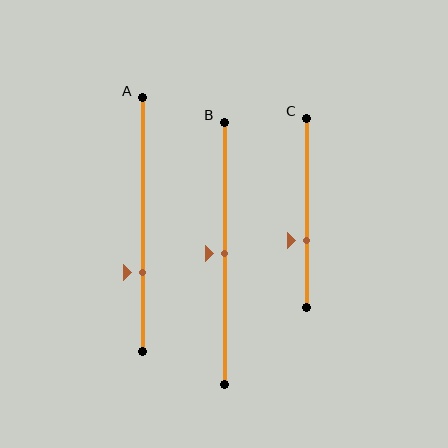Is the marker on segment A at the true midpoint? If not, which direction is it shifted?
No, the marker on segment A is shifted downward by about 19% of the segment length.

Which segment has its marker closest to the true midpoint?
Segment B has its marker closest to the true midpoint.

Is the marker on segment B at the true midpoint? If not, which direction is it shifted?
Yes, the marker on segment B is at the true midpoint.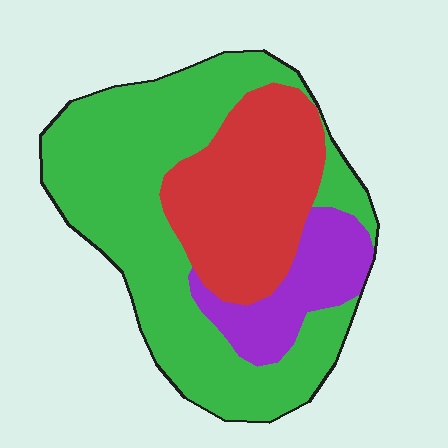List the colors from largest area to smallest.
From largest to smallest: green, red, purple.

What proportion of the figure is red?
Red covers 29% of the figure.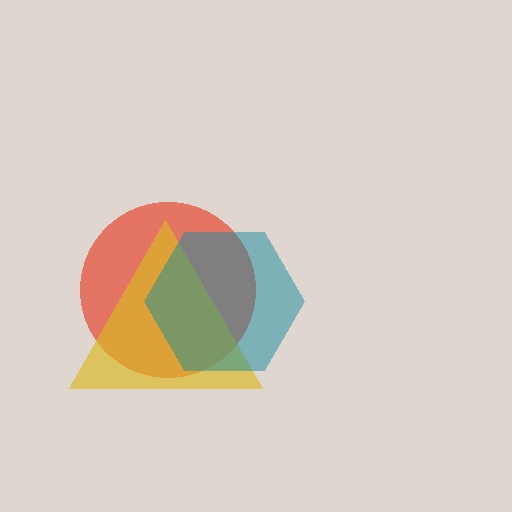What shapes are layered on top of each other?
The layered shapes are: a red circle, a yellow triangle, a teal hexagon.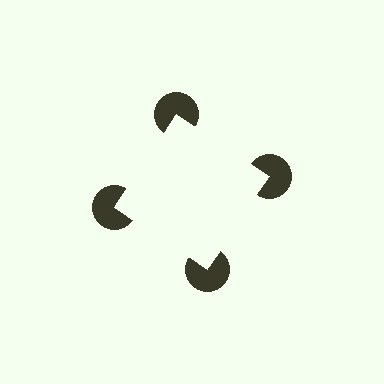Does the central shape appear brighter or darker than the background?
It typically appears slightly brighter than the background, even though no actual brightness change is drawn.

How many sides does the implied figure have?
4 sides.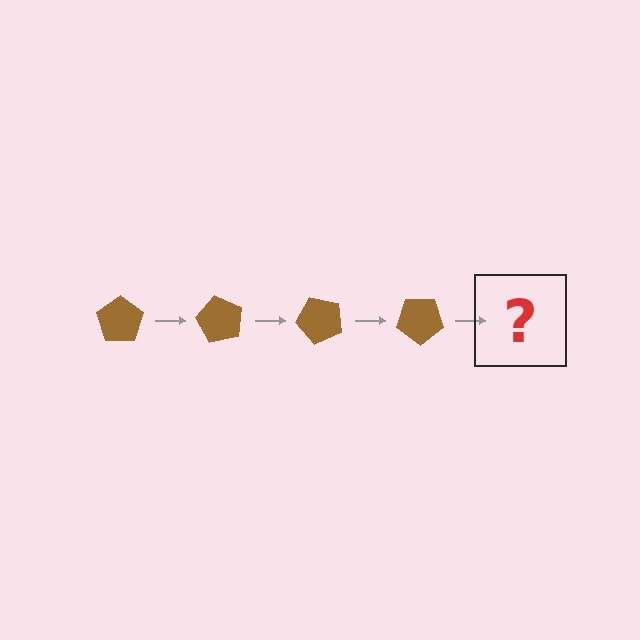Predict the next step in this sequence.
The next step is a brown pentagon rotated 240 degrees.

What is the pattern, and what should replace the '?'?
The pattern is that the pentagon rotates 60 degrees each step. The '?' should be a brown pentagon rotated 240 degrees.